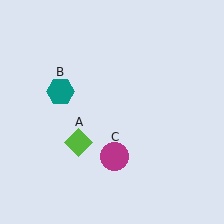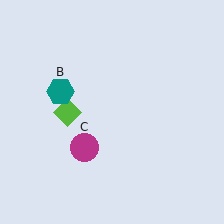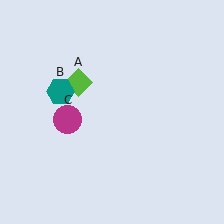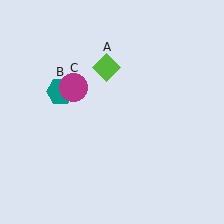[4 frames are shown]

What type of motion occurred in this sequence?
The lime diamond (object A), magenta circle (object C) rotated clockwise around the center of the scene.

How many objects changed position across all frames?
2 objects changed position: lime diamond (object A), magenta circle (object C).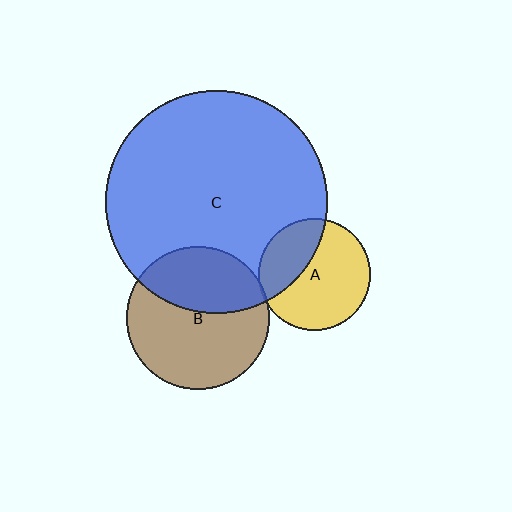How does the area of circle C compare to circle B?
Approximately 2.4 times.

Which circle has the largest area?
Circle C (blue).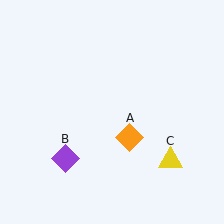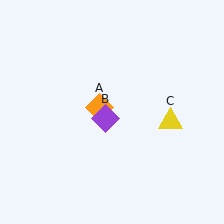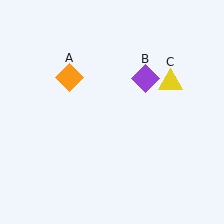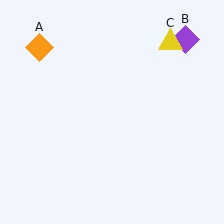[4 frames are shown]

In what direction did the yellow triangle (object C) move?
The yellow triangle (object C) moved up.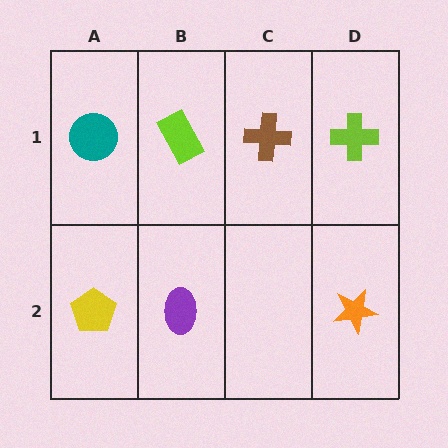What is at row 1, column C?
A brown cross.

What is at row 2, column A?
A yellow pentagon.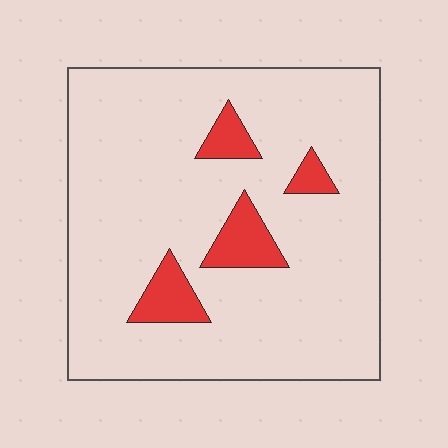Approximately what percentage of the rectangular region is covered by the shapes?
Approximately 10%.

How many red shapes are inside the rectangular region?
4.